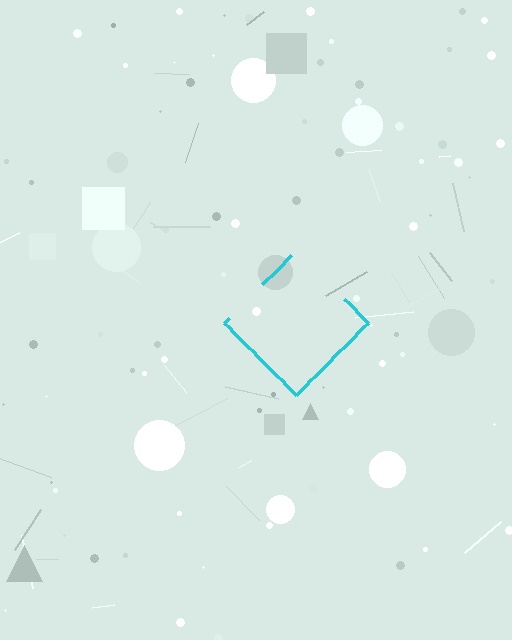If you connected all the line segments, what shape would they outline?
They would outline a diamond.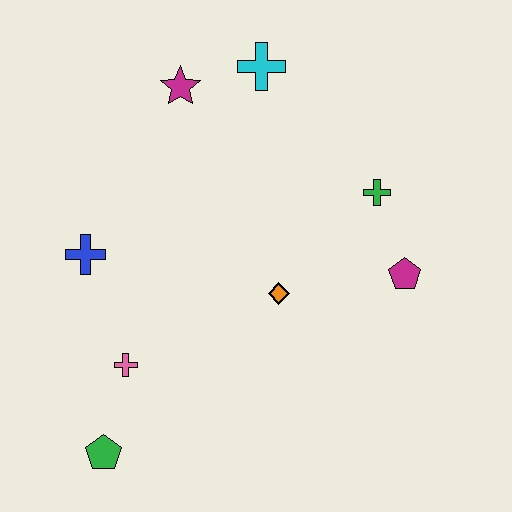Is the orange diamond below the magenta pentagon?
Yes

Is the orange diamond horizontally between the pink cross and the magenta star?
No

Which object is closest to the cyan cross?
The magenta star is closest to the cyan cross.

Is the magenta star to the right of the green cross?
No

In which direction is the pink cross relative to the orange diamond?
The pink cross is to the left of the orange diamond.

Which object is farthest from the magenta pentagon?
The green pentagon is farthest from the magenta pentagon.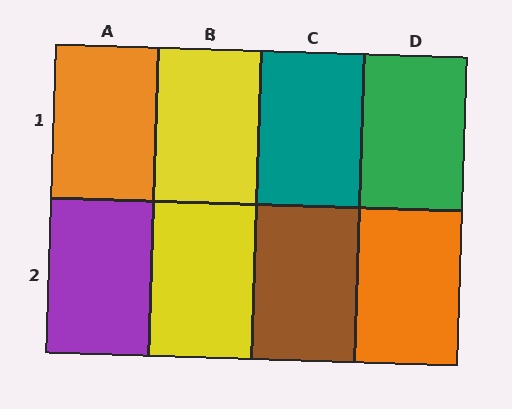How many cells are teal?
1 cell is teal.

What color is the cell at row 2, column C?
Brown.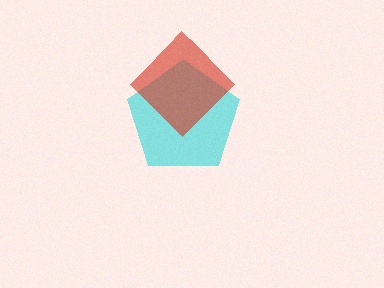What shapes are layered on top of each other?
The layered shapes are: a cyan pentagon, a red diamond.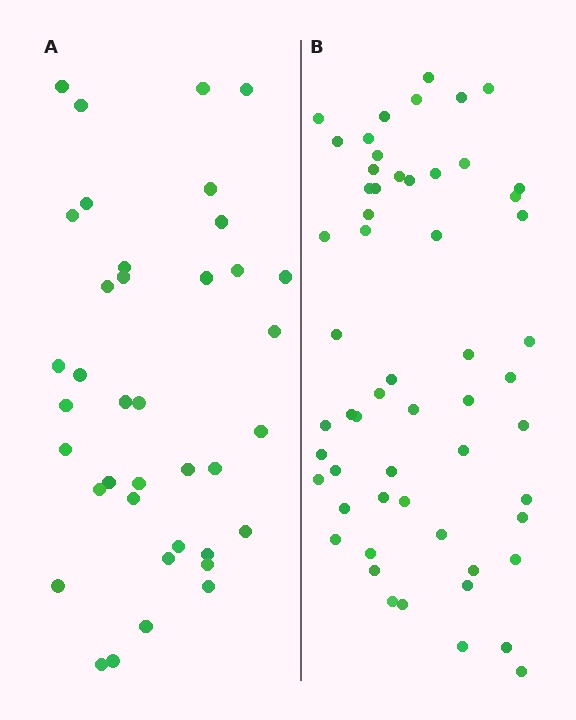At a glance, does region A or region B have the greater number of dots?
Region B (the right region) has more dots.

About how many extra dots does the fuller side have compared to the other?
Region B has approximately 20 more dots than region A.